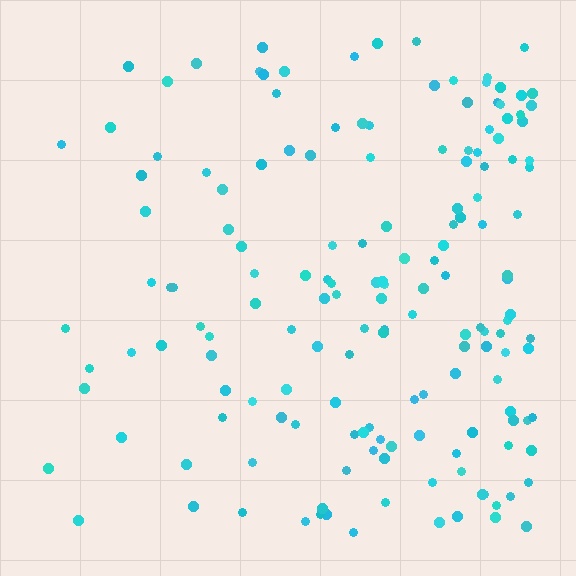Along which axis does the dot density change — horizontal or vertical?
Horizontal.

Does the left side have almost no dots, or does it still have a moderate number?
Still a moderate number, just noticeably fewer than the right.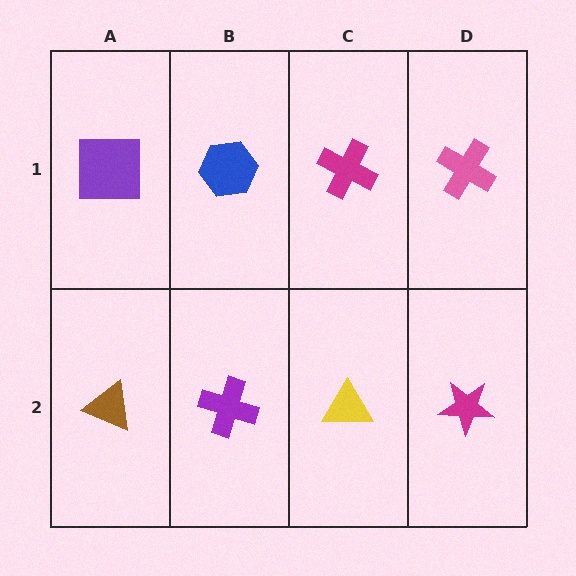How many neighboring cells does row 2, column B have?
3.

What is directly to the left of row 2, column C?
A purple cross.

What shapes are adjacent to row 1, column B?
A purple cross (row 2, column B), a purple square (row 1, column A), a magenta cross (row 1, column C).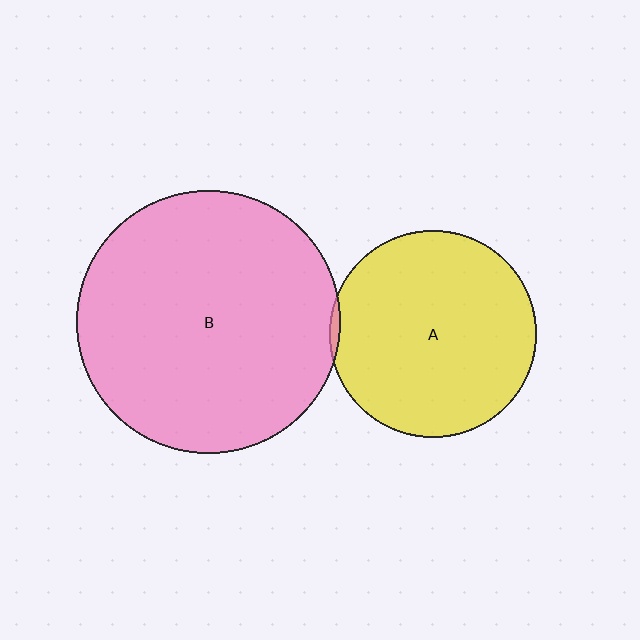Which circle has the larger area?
Circle B (pink).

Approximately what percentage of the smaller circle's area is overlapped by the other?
Approximately 5%.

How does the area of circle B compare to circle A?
Approximately 1.6 times.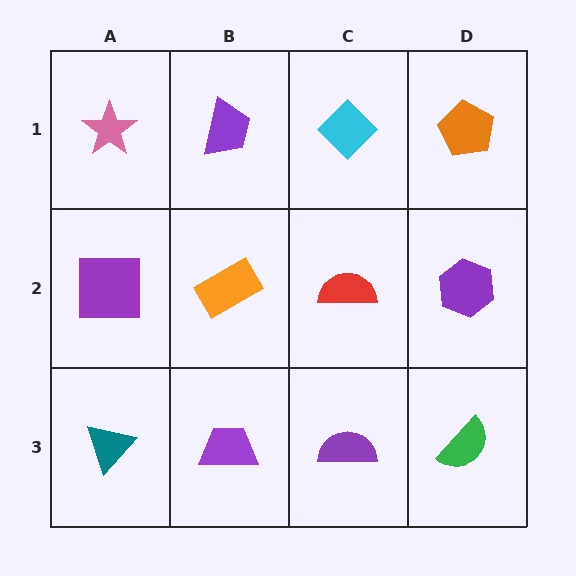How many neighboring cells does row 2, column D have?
3.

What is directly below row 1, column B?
An orange rectangle.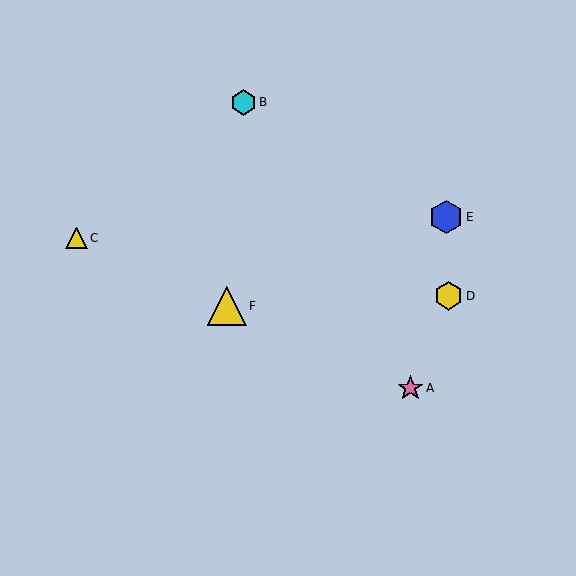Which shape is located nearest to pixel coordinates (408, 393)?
The pink star (labeled A) at (410, 388) is nearest to that location.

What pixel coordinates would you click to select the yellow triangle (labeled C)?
Click at (76, 238) to select the yellow triangle C.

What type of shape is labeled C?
Shape C is a yellow triangle.